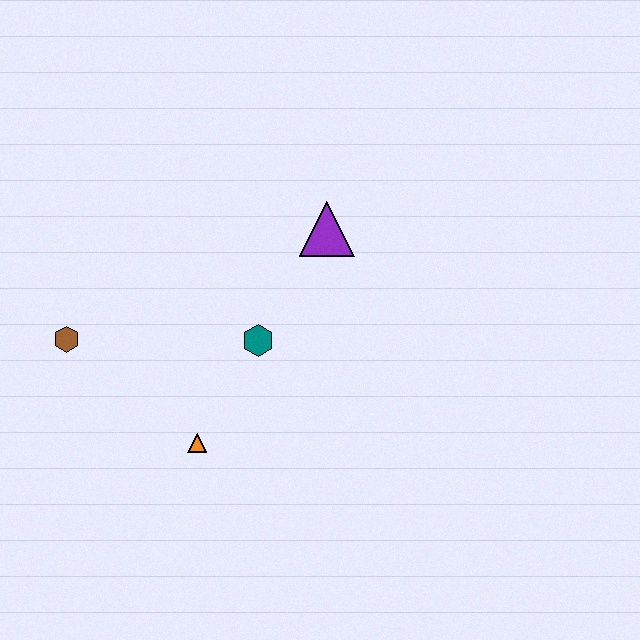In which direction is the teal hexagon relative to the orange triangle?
The teal hexagon is above the orange triangle.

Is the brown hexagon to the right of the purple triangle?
No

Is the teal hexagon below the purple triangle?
Yes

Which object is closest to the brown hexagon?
The orange triangle is closest to the brown hexagon.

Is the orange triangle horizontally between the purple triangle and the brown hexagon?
Yes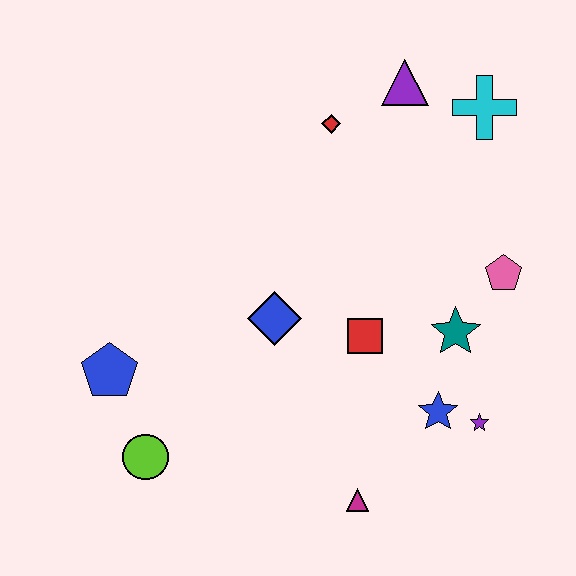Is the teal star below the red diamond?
Yes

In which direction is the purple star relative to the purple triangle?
The purple star is below the purple triangle.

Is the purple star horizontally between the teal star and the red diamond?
No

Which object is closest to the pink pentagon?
The teal star is closest to the pink pentagon.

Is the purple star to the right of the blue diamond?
Yes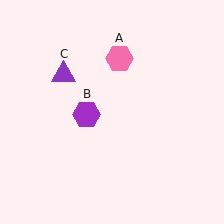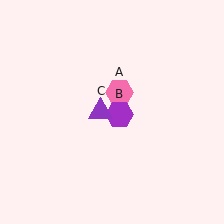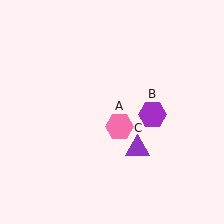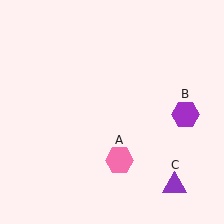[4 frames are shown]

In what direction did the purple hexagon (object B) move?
The purple hexagon (object B) moved right.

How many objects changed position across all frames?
3 objects changed position: pink hexagon (object A), purple hexagon (object B), purple triangle (object C).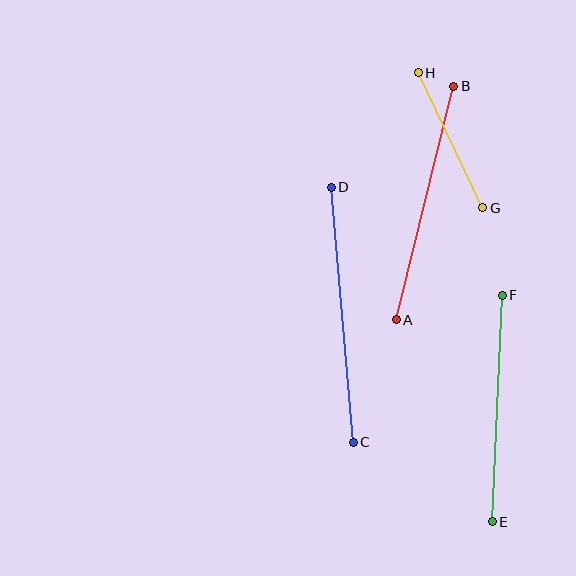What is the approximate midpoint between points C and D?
The midpoint is at approximately (342, 315) pixels.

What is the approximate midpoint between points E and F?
The midpoint is at approximately (497, 408) pixels.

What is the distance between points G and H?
The distance is approximately 150 pixels.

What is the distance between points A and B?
The distance is approximately 241 pixels.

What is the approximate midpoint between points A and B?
The midpoint is at approximately (425, 203) pixels.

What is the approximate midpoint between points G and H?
The midpoint is at approximately (451, 140) pixels.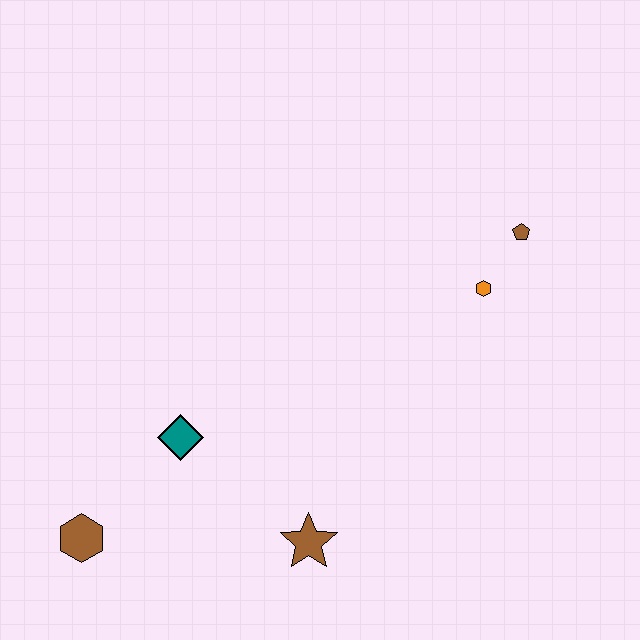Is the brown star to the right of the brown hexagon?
Yes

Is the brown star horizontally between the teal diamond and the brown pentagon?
Yes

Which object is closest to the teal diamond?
The brown hexagon is closest to the teal diamond.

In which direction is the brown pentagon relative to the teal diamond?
The brown pentagon is to the right of the teal diamond.